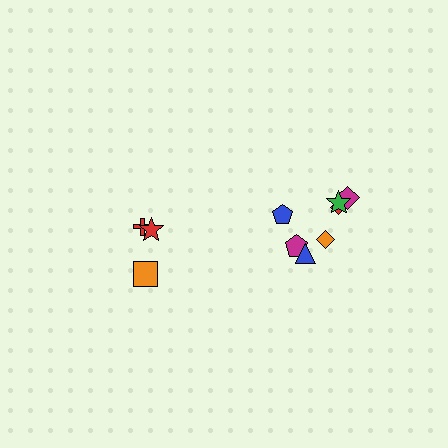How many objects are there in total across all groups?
There are 10 objects.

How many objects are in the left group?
There are 3 objects.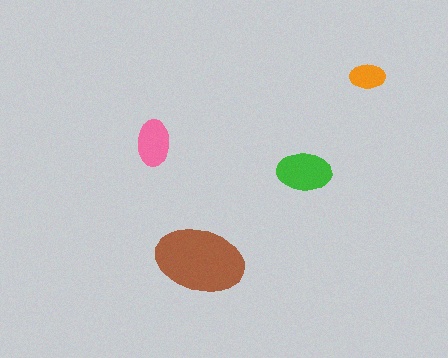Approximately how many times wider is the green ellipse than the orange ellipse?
About 1.5 times wider.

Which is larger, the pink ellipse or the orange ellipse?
The pink one.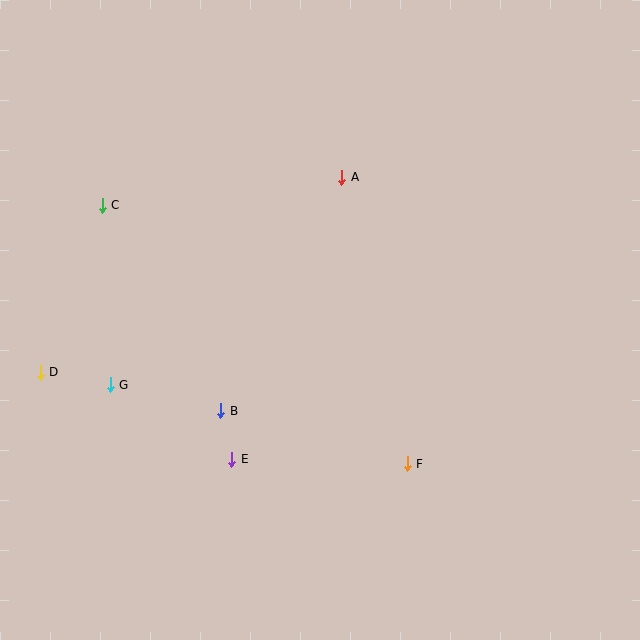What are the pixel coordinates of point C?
Point C is at (102, 205).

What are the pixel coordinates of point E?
Point E is at (232, 459).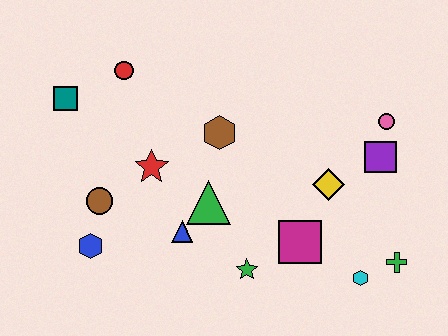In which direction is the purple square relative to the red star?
The purple square is to the right of the red star.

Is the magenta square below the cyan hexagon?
No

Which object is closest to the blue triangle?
The green triangle is closest to the blue triangle.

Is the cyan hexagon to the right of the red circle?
Yes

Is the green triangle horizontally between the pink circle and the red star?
Yes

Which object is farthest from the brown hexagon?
The green cross is farthest from the brown hexagon.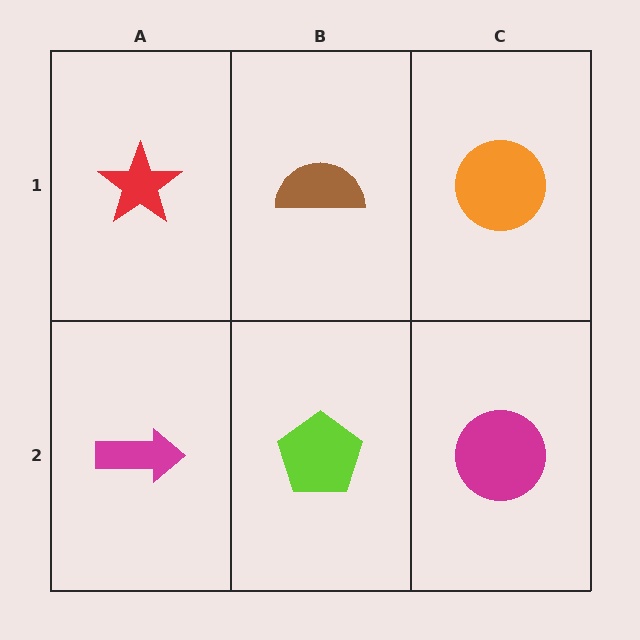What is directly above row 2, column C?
An orange circle.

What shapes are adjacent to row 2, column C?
An orange circle (row 1, column C), a lime pentagon (row 2, column B).